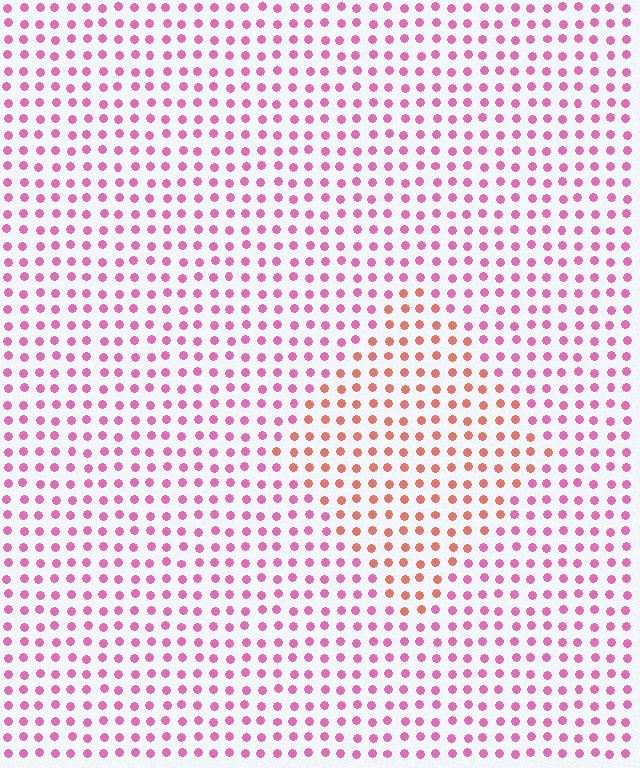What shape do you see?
I see a diamond.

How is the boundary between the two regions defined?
The boundary is defined purely by a slight shift in hue (about 44 degrees). Spacing, size, and orientation are identical on both sides.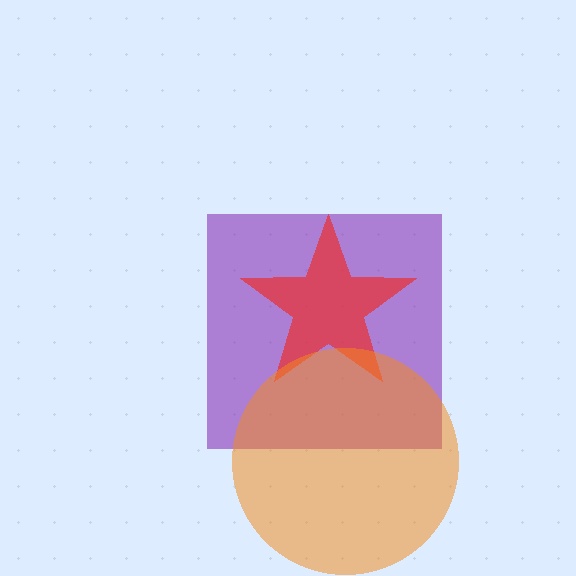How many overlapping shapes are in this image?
There are 3 overlapping shapes in the image.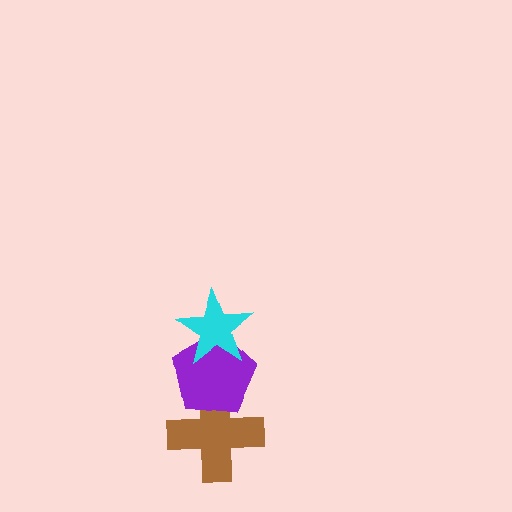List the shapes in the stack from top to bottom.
From top to bottom: the cyan star, the purple pentagon, the brown cross.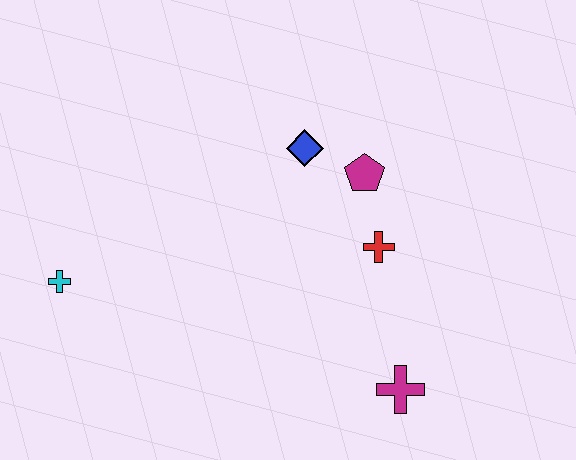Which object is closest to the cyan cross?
The blue diamond is closest to the cyan cross.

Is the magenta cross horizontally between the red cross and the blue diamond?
No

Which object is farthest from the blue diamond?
The cyan cross is farthest from the blue diamond.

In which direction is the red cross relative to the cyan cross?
The red cross is to the right of the cyan cross.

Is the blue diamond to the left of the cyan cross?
No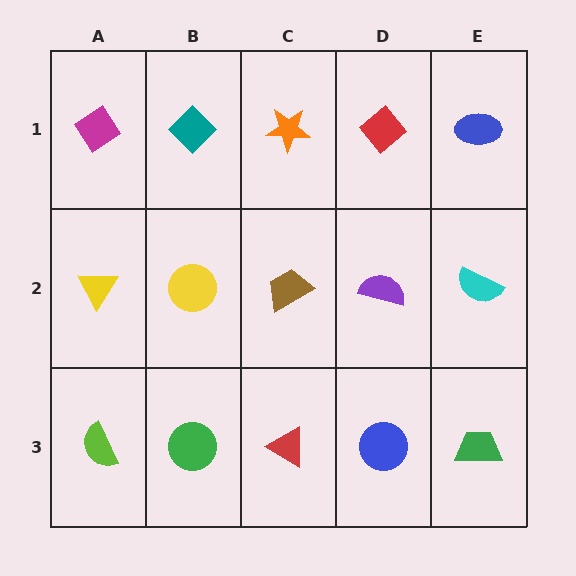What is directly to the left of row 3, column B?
A lime semicircle.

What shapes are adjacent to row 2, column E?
A blue ellipse (row 1, column E), a green trapezoid (row 3, column E), a purple semicircle (row 2, column D).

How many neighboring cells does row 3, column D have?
3.